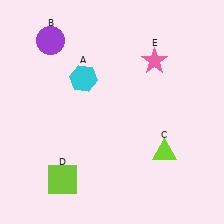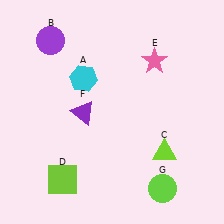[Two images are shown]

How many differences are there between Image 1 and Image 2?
There are 2 differences between the two images.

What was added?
A purple triangle (F), a lime circle (G) were added in Image 2.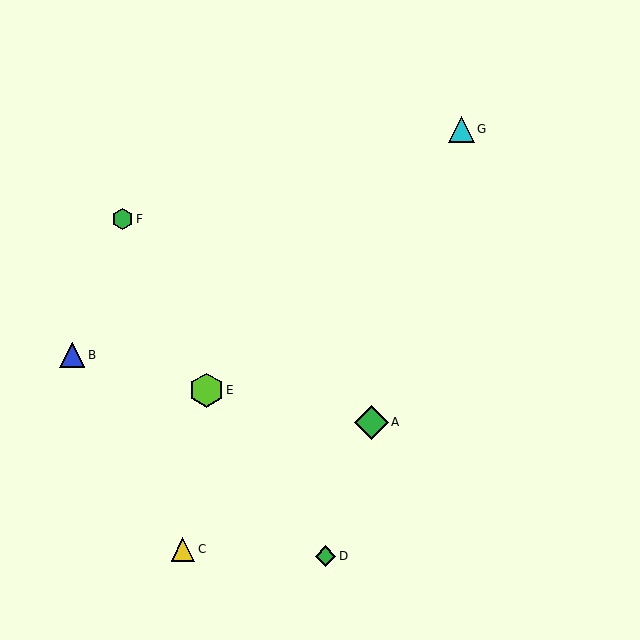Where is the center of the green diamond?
The center of the green diamond is at (372, 422).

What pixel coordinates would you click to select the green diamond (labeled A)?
Click at (372, 422) to select the green diamond A.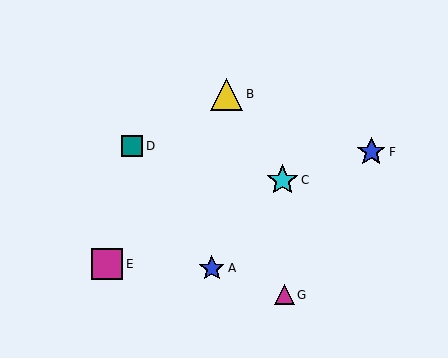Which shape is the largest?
The yellow triangle (labeled B) is the largest.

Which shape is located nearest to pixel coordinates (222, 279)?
The blue star (labeled A) at (212, 268) is nearest to that location.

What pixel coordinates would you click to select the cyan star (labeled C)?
Click at (282, 180) to select the cyan star C.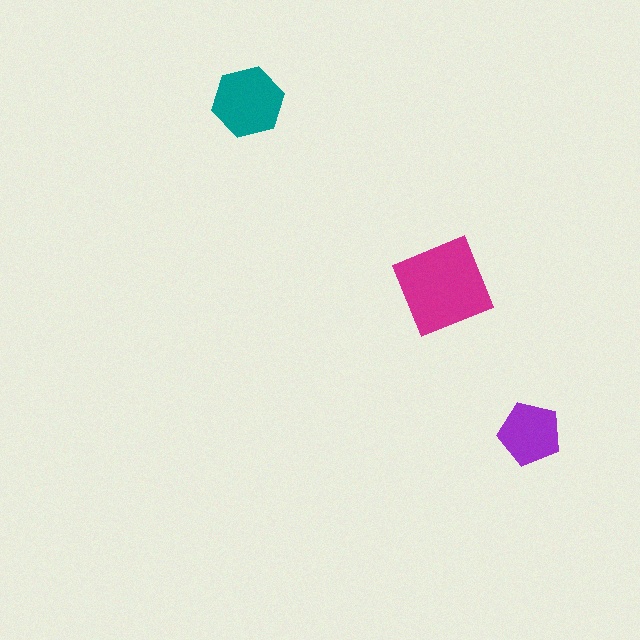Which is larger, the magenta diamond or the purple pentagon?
The magenta diamond.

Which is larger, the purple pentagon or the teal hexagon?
The teal hexagon.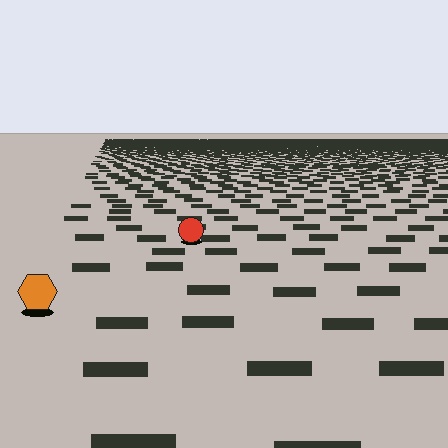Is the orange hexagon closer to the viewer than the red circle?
Yes. The orange hexagon is closer — you can tell from the texture gradient: the ground texture is coarser near it.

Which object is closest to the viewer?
The orange hexagon is closest. The texture marks near it are larger and more spread out.